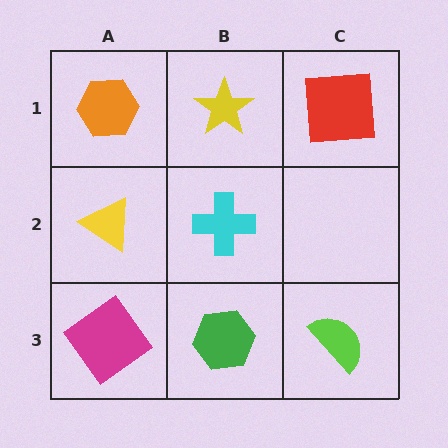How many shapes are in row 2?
2 shapes.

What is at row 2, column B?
A cyan cross.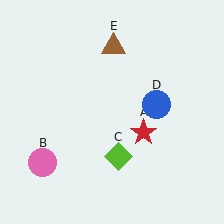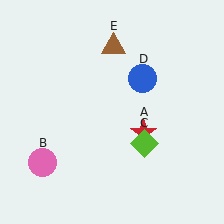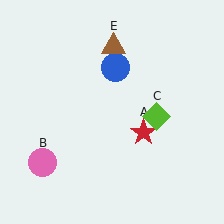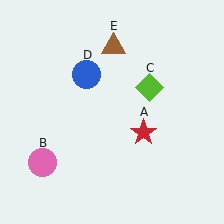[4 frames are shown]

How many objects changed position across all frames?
2 objects changed position: lime diamond (object C), blue circle (object D).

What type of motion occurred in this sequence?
The lime diamond (object C), blue circle (object D) rotated counterclockwise around the center of the scene.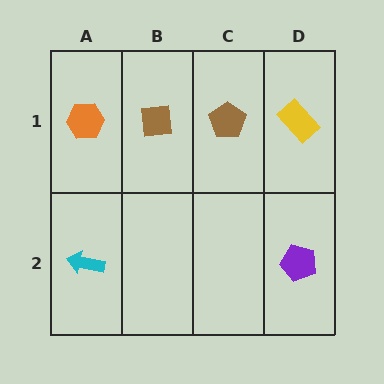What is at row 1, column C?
A brown pentagon.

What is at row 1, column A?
An orange hexagon.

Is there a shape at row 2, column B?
No, that cell is empty.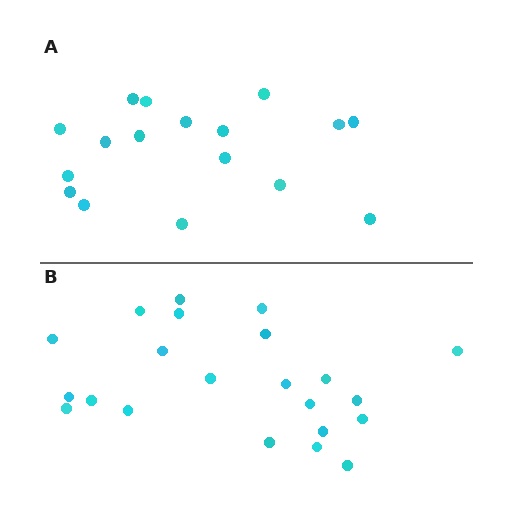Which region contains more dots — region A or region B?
Region B (the bottom region) has more dots.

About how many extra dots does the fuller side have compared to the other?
Region B has about 5 more dots than region A.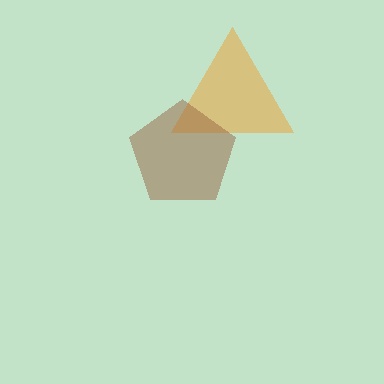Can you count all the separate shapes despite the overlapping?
Yes, there are 2 separate shapes.